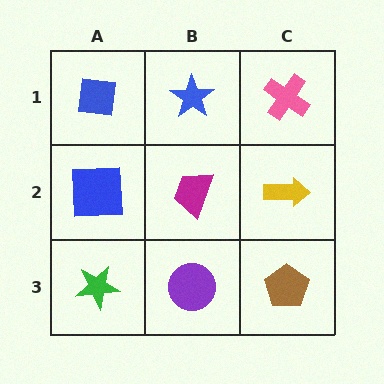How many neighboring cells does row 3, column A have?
2.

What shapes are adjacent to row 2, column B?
A blue star (row 1, column B), a purple circle (row 3, column B), a blue square (row 2, column A), a yellow arrow (row 2, column C).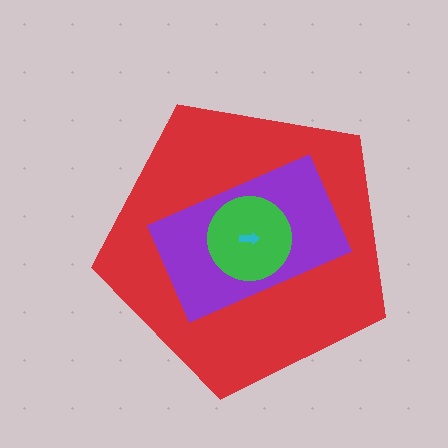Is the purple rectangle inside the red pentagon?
Yes.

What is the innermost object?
The cyan arrow.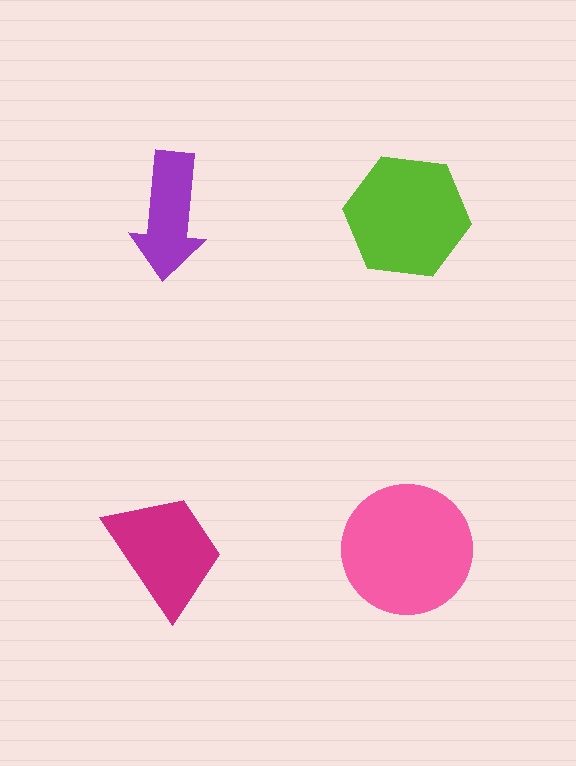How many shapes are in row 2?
2 shapes.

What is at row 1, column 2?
A lime hexagon.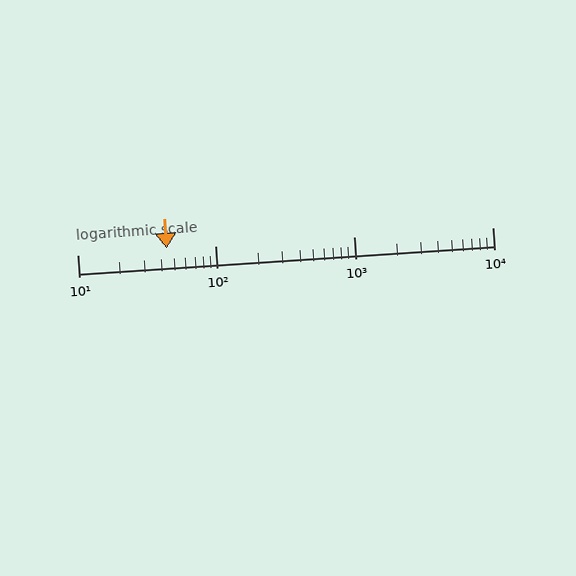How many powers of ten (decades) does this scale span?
The scale spans 3 decades, from 10 to 10000.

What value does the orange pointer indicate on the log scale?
The pointer indicates approximately 44.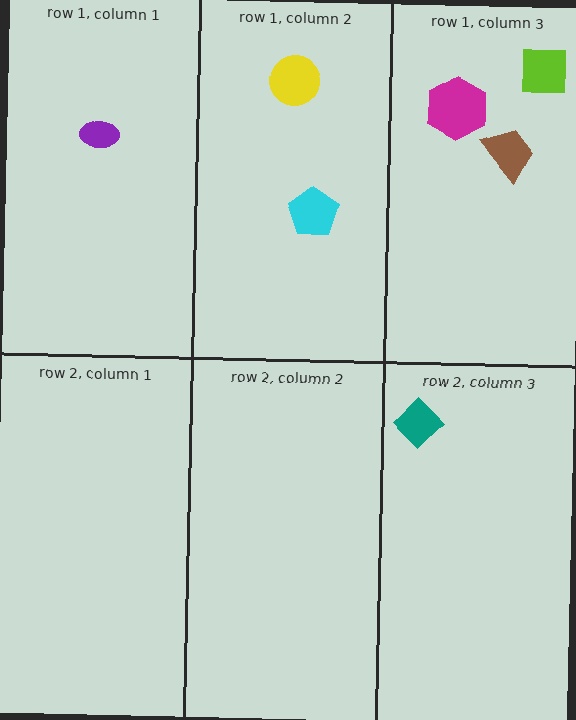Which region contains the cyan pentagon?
The row 1, column 2 region.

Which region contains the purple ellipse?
The row 1, column 1 region.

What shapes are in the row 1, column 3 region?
The brown trapezoid, the magenta hexagon, the lime square.